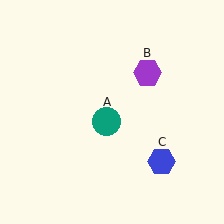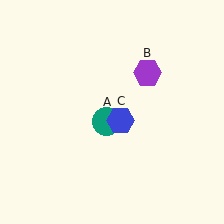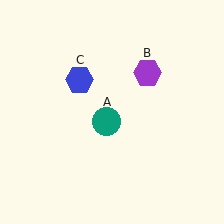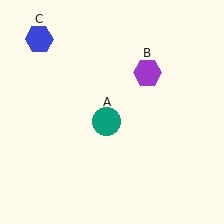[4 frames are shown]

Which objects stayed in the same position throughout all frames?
Teal circle (object A) and purple hexagon (object B) remained stationary.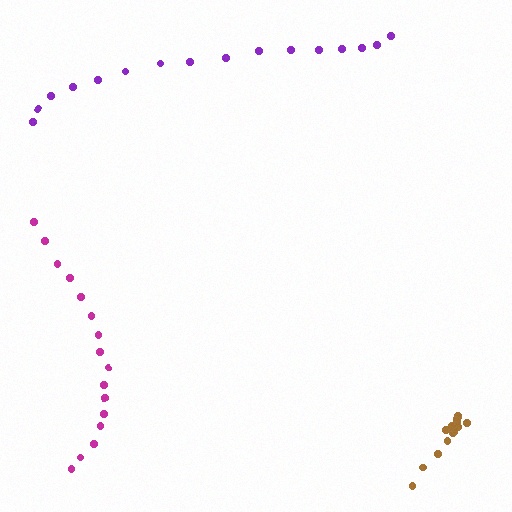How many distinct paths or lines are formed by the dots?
There are 3 distinct paths.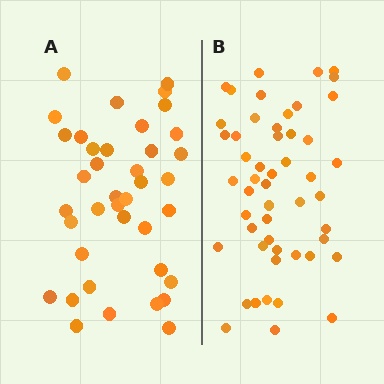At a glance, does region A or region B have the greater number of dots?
Region B (the right region) has more dots.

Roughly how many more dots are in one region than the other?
Region B has roughly 12 or so more dots than region A.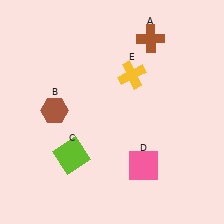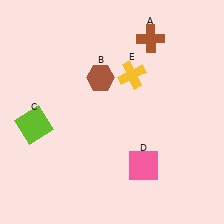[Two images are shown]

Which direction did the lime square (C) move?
The lime square (C) moved left.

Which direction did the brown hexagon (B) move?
The brown hexagon (B) moved right.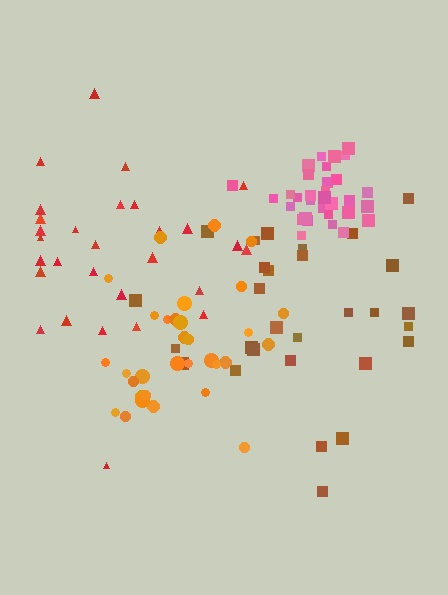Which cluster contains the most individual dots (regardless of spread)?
Orange (32).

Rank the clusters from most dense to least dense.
pink, orange, brown, red.